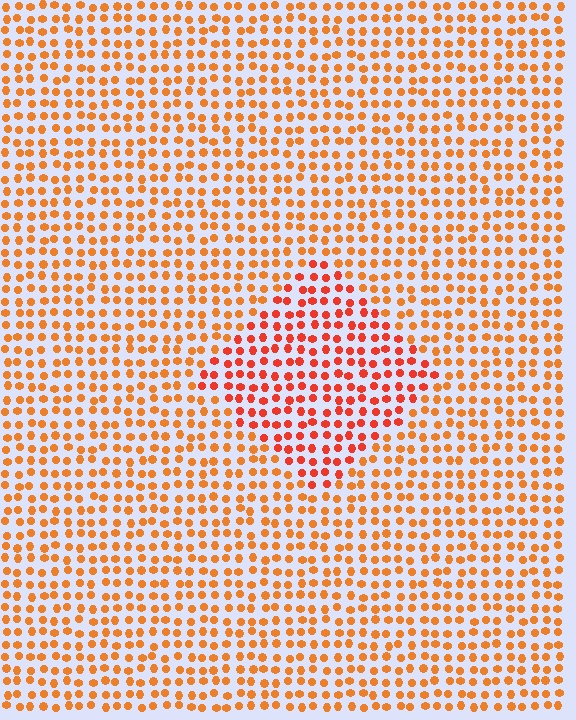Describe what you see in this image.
The image is filled with small orange elements in a uniform arrangement. A diamond-shaped region is visible where the elements are tinted to a slightly different hue, forming a subtle color boundary.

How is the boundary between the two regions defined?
The boundary is defined purely by a slight shift in hue (about 23 degrees). Spacing, size, and orientation are identical on both sides.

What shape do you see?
I see a diamond.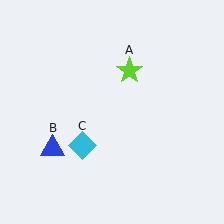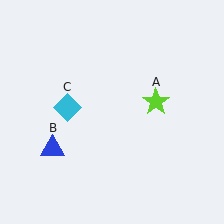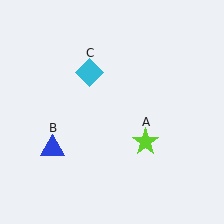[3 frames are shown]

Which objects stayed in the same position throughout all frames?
Blue triangle (object B) remained stationary.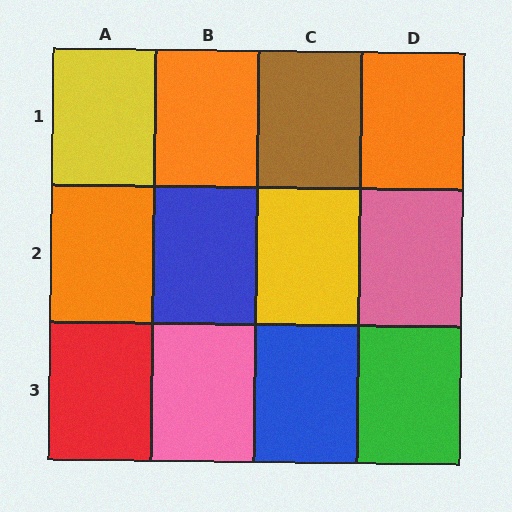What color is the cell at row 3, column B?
Pink.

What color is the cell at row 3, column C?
Blue.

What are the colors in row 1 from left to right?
Yellow, orange, brown, orange.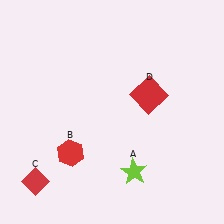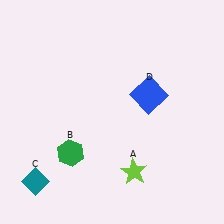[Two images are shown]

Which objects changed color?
B changed from red to green. C changed from red to teal. D changed from red to blue.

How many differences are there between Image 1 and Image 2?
There are 3 differences between the two images.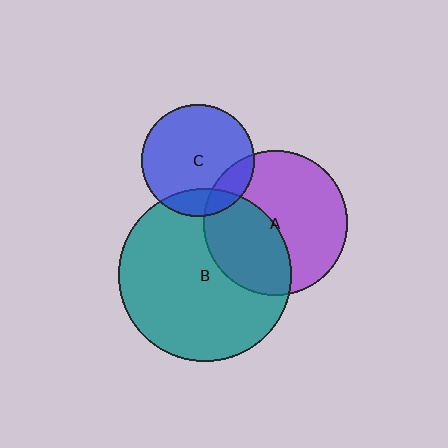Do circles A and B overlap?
Yes.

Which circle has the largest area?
Circle B (teal).